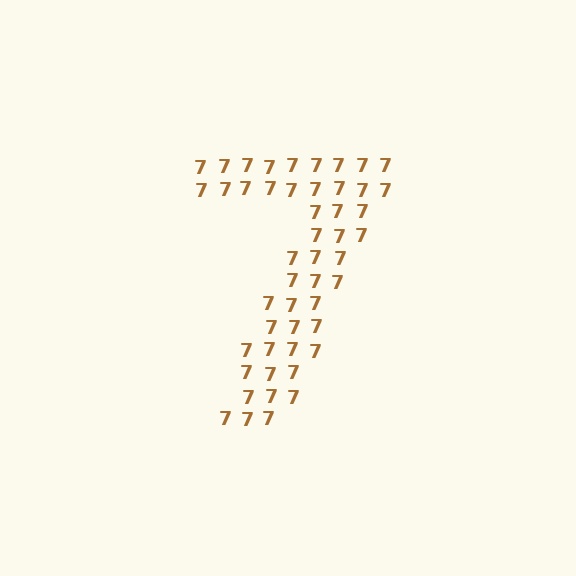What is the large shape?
The large shape is the digit 7.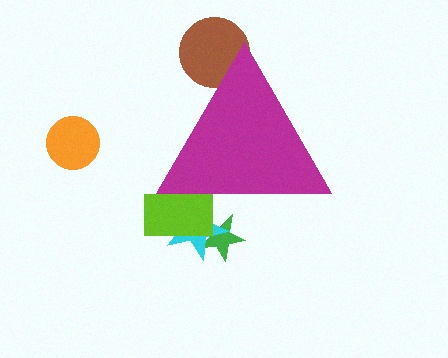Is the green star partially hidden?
Yes, the green star is partially hidden behind the magenta triangle.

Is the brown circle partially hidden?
Yes, the brown circle is partially hidden behind the magenta triangle.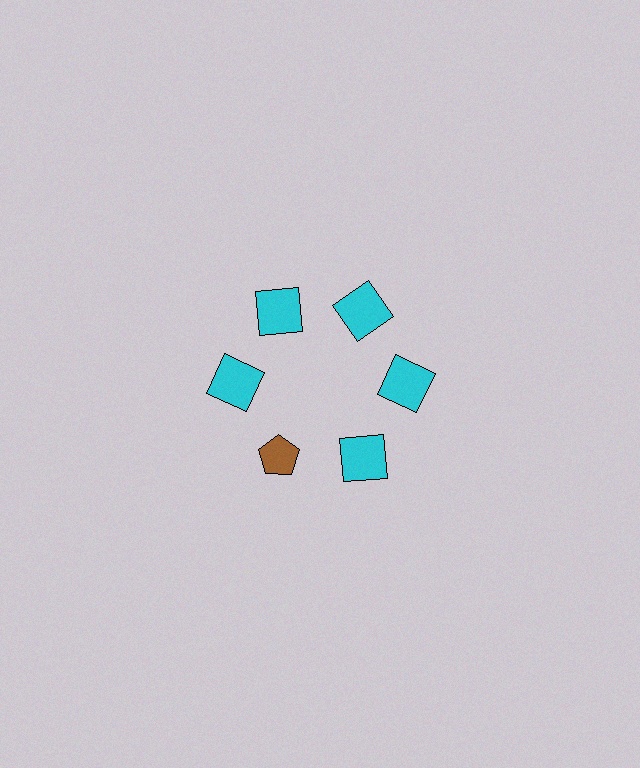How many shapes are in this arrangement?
There are 6 shapes arranged in a ring pattern.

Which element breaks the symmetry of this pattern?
The brown pentagon at roughly the 7 o'clock position breaks the symmetry. All other shapes are cyan squares.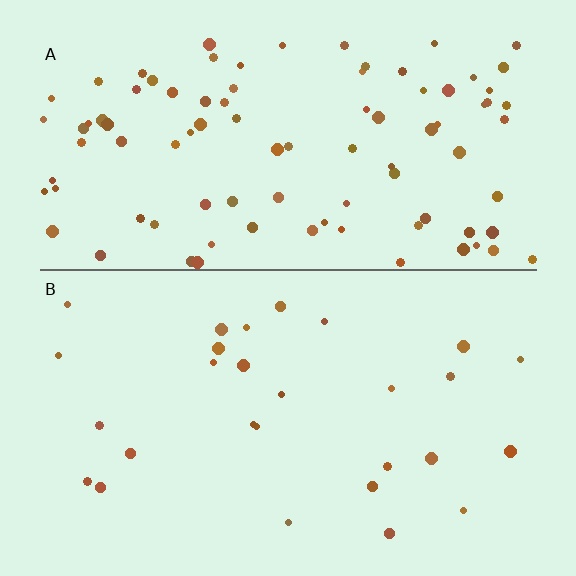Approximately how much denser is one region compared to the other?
Approximately 3.3× — region A over region B.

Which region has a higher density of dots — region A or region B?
A (the top).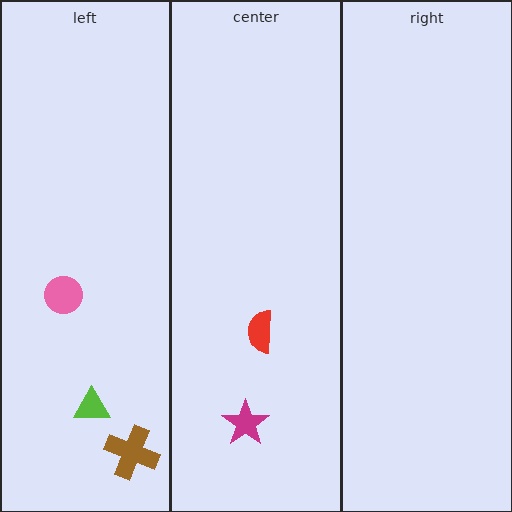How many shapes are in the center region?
2.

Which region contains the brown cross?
The left region.